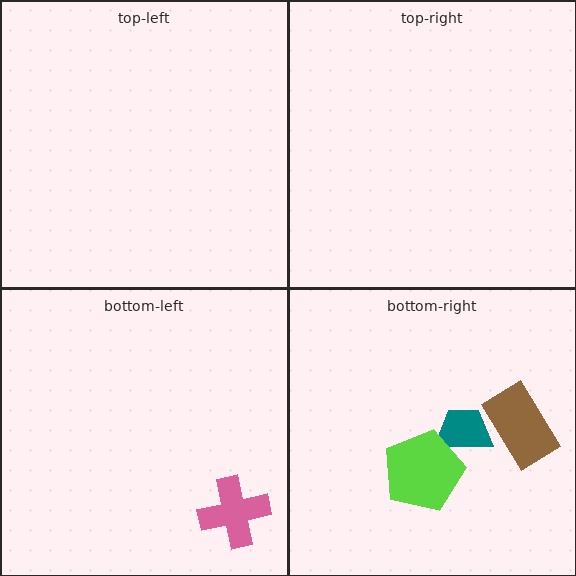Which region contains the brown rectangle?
The bottom-right region.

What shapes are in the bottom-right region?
The teal trapezoid, the lime pentagon, the brown rectangle.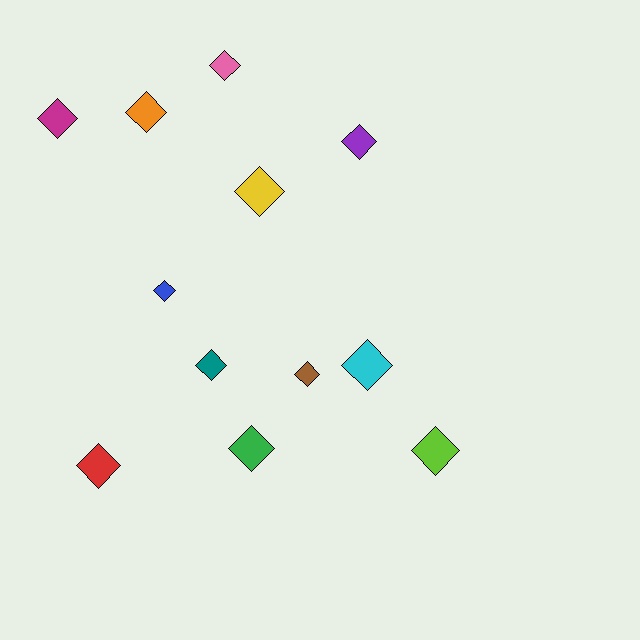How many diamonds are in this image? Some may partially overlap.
There are 12 diamonds.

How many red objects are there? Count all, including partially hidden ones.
There is 1 red object.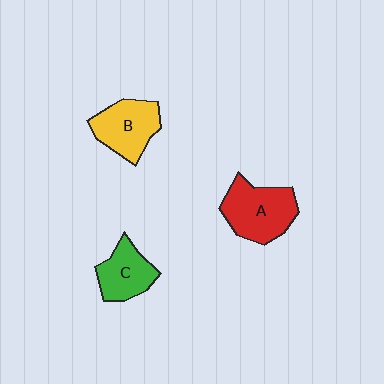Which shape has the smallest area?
Shape C (green).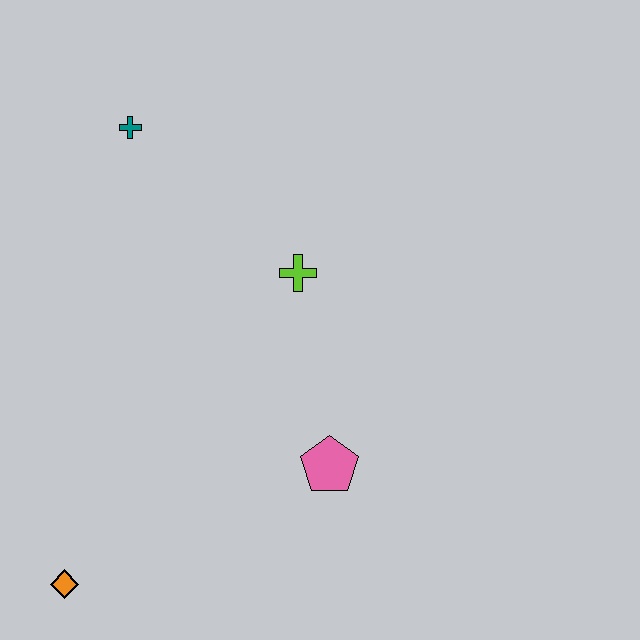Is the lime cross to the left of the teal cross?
No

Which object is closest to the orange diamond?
The pink pentagon is closest to the orange diamond.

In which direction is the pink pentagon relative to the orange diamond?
The pink pentagon is to the right of the orange diamond.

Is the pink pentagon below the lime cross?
Yes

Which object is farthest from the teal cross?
The orange diamond is farthest from the teal cross.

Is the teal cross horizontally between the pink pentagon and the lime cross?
No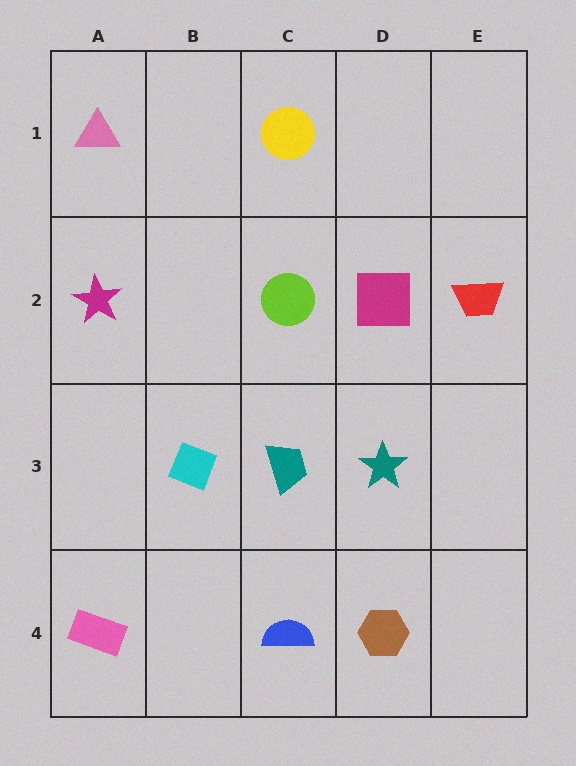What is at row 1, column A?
A pink triangle.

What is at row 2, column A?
A magenta star.